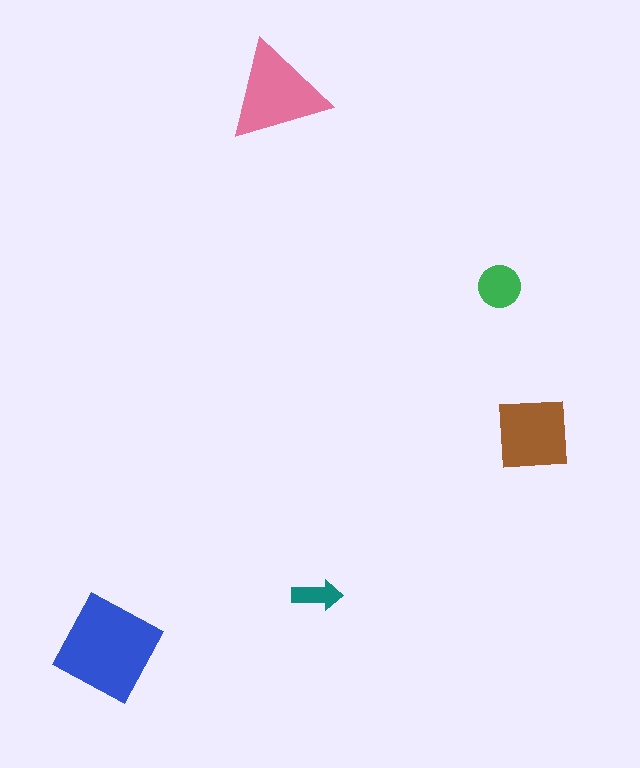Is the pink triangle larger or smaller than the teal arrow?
Larger.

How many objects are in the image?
There are 5 objects in the image.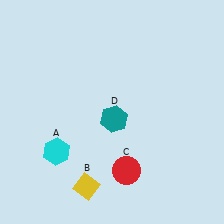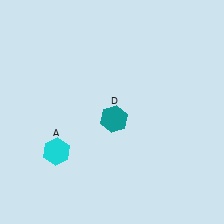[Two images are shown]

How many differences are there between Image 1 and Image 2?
There are 2 differences between the two images.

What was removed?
The red circle (C), the yellow diamond (B) were removed in Image 2.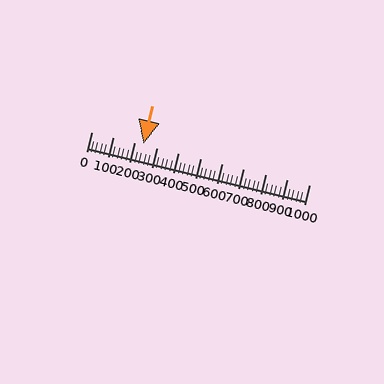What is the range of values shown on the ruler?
The ruler shows values from 0 to 1000.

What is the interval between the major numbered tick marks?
The major tick marks are spaced 100 units apart.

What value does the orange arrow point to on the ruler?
The orange arrow points to approximately 239.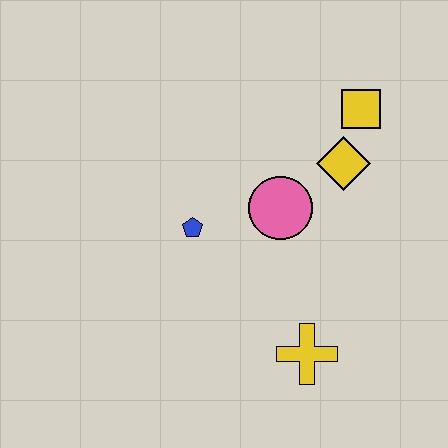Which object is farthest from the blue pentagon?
The yellow square is farthest from the blue pentagon.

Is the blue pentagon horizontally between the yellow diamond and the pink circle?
No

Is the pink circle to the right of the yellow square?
No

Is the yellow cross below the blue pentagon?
Yes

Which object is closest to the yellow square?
The yellow diamond is closest to the yellow square.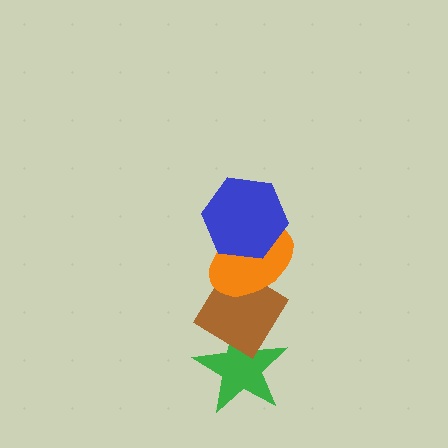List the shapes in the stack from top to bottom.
From top to bottom: the blue hexagon, the orange ellipse, the brown diamond, the green star.